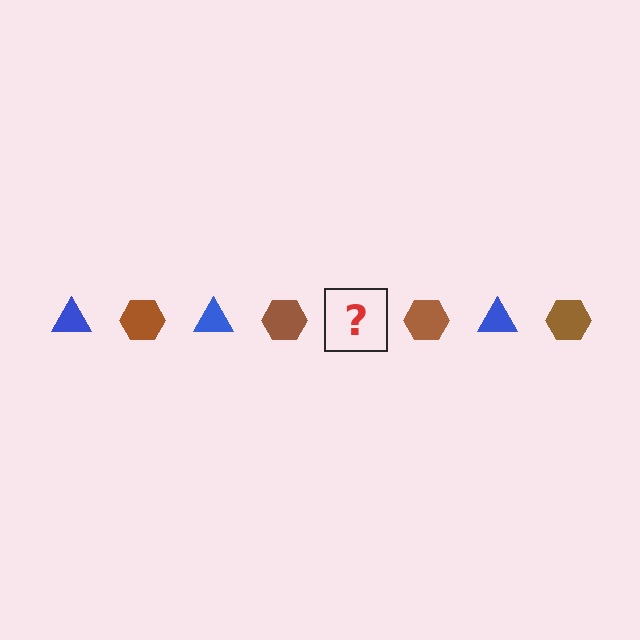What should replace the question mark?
The question mark should be replaced with a blue triangle.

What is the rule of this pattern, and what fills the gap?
The rule is that the pattern alternates between blue triangle and brown hexagon. The gap should be filled with a blue triangle.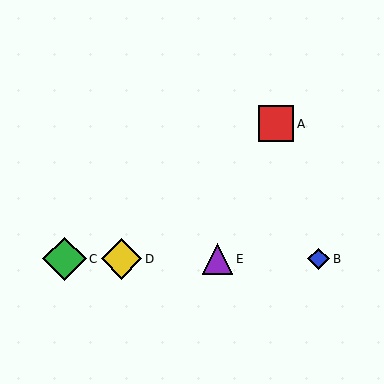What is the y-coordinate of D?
Object D is at y≈259.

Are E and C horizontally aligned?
Yes, both are at y≈259.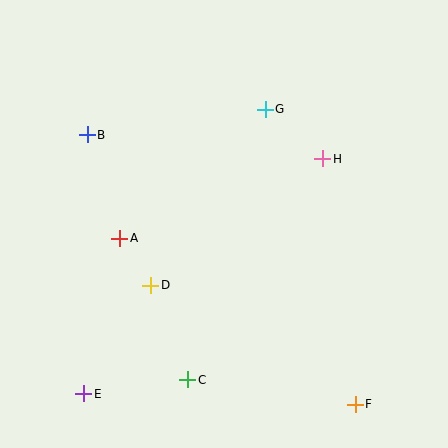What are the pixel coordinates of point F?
Point F is at (355, 404).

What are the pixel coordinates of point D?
Point D is at (151, 285).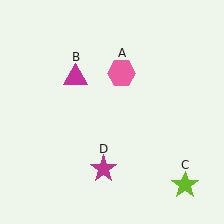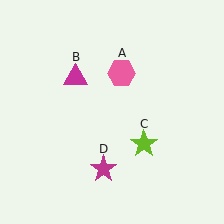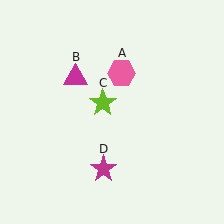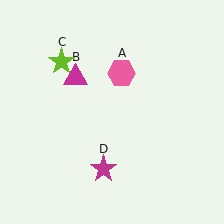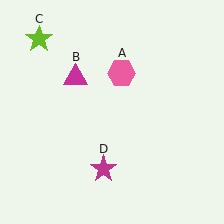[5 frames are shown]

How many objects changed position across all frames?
1 object changed position: lime star (object C).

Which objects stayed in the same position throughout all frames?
Pink hexagon (object A) and magenta triangle (object B) and magenta star (object D) remained stationary.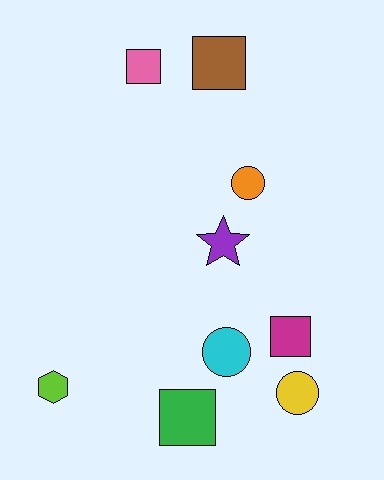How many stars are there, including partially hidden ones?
There is 1 star.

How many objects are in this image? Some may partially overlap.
There are 9 objects.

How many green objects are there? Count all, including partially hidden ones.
There is 1 green object.